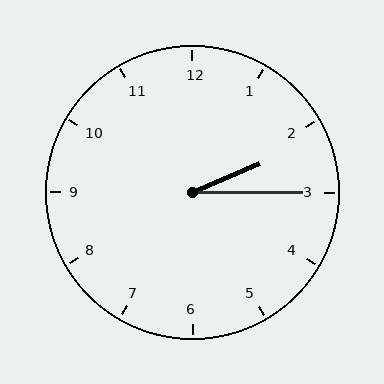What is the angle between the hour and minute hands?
Approximately 22 degrees.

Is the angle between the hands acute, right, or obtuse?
It is acute.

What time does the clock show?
2:15.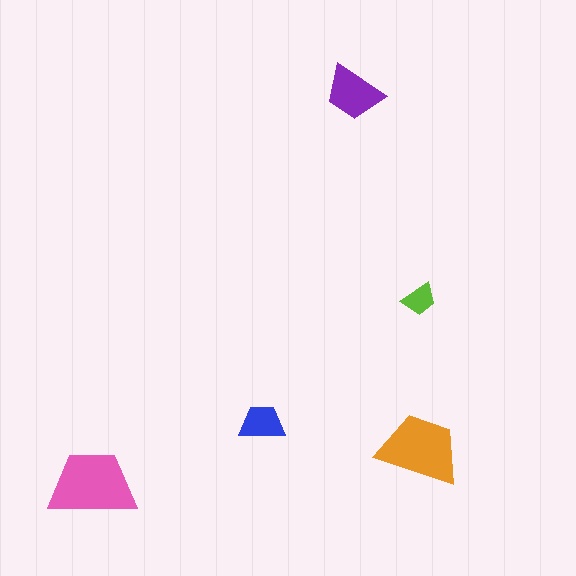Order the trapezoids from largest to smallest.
the pink one, the orange one, the purple one, the blue one, the lime one.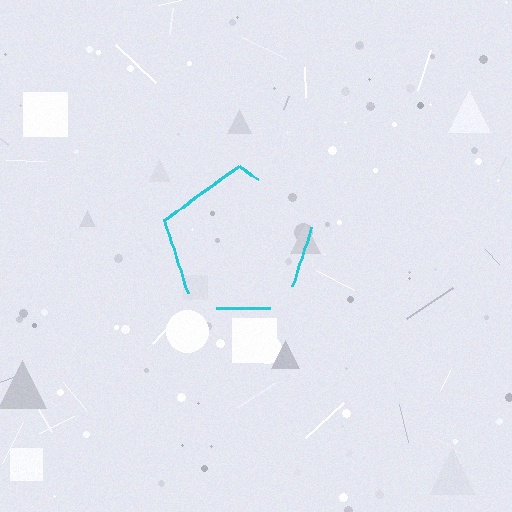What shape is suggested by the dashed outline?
The dashed outline suggests a pentagon.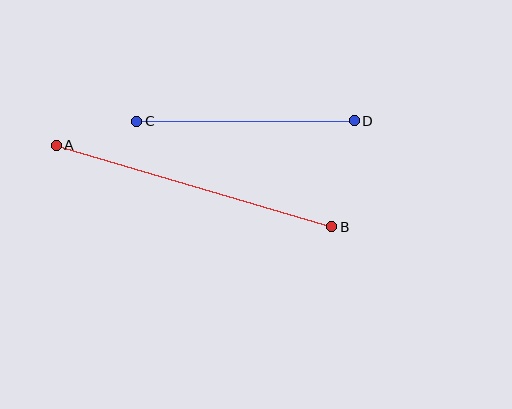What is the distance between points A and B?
The distance is approximately 288 pixels.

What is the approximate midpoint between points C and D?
The midpoint is at approximately (246, 121) pixels.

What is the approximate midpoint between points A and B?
The midpoint is at approximately (194, 186) pixels.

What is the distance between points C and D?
The distance is approximately 217 pixels.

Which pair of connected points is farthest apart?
Points A and B are farthest apart.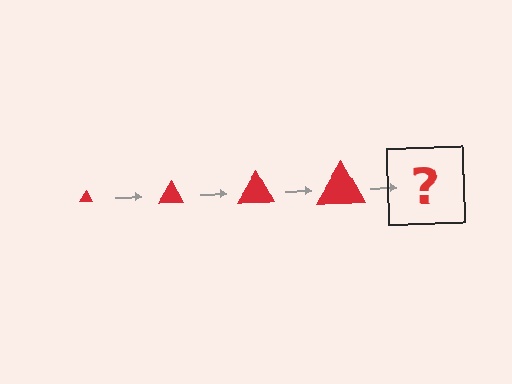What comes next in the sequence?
The next element should be a red triangle, larger than the previous one.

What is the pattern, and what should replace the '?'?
The pattern is that the triangle gets progressively larger each step. The '?' should be a red triangle, larger than the previous one.